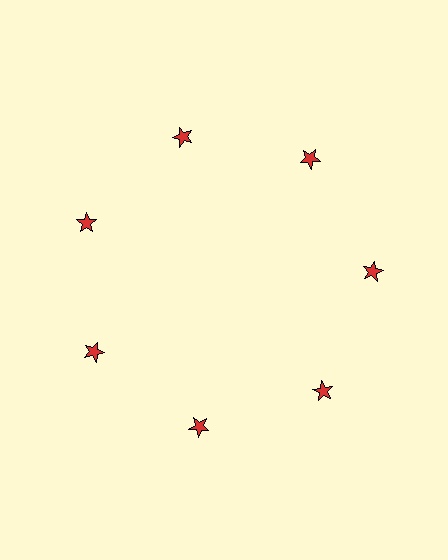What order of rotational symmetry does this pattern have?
This pattern has 7-fold rotational symmetry.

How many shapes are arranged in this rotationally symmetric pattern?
There are 7 shapes, arranged in 7 groups of 1.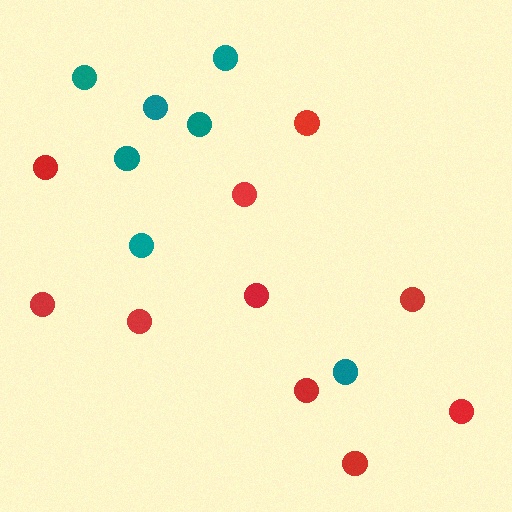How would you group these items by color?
There are 2 groups: one group of red circles (10) and one group of teal circles (7).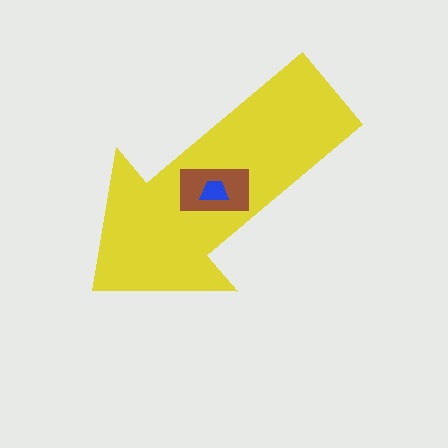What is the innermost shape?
The blue trapezoid.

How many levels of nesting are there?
3.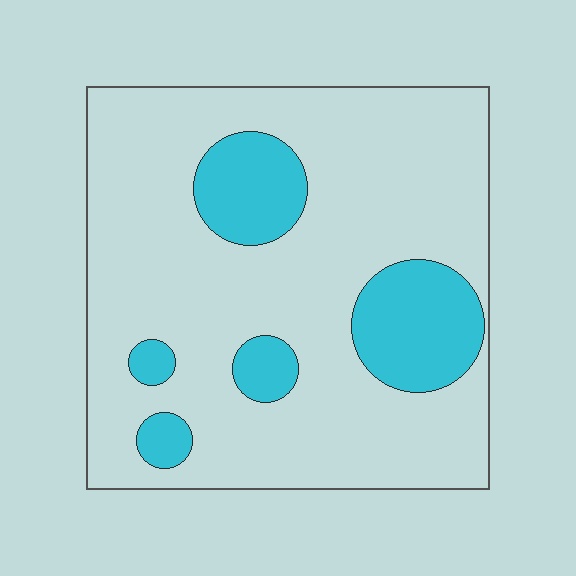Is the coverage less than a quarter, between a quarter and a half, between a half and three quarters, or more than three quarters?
Less than a quarter.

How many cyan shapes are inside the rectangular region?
5.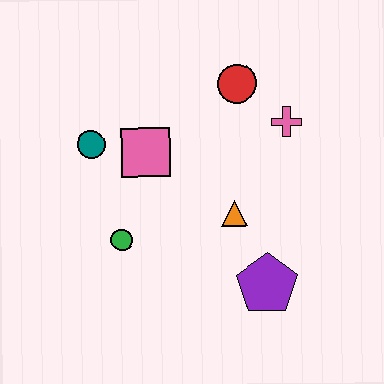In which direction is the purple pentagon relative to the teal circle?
The purple pentagon is to the right of the teal circle.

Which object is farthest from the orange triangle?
The teal circle is farthest from the orange triangle.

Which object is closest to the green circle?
The pink square is closest to the green circle.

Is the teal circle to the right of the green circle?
No